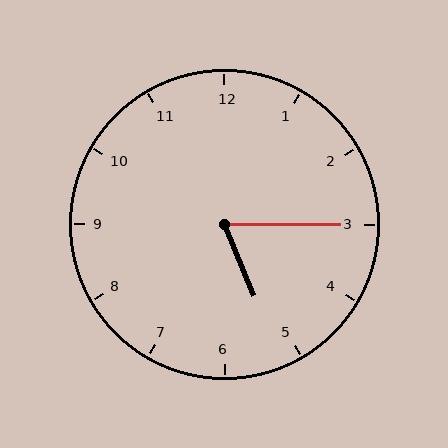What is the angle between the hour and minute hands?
Approximately 68 degrees.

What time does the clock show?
5:15.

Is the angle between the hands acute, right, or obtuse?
It is acute.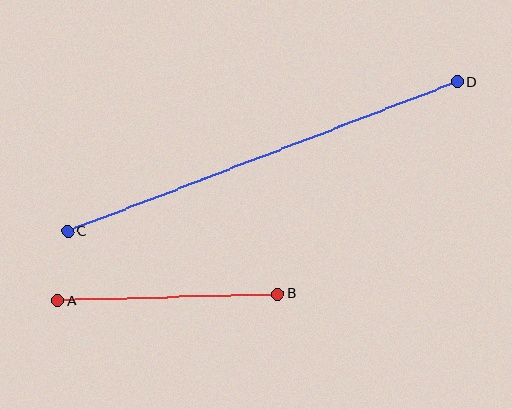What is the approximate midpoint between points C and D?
The midpoint is at approximately (262, 157) pixels.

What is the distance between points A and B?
The distance is approximately 220 pixels.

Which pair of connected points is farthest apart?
Points C and D are farthest apart.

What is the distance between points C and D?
The distance is approximately 417 pixels.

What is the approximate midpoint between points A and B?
The midpoint is at approximately (167, 297) pixels.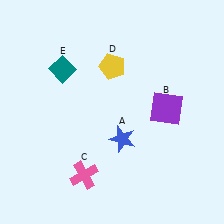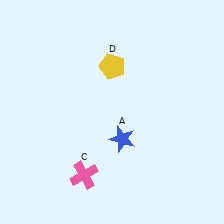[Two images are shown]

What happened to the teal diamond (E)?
The teal diamond (E) was removed in Image 2. It was in the top-left area of Image 1.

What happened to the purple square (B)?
The purple square (B) was removed in Image 2. It was in the top-right area of Image 1.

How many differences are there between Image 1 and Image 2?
There are 2 differences between the two images.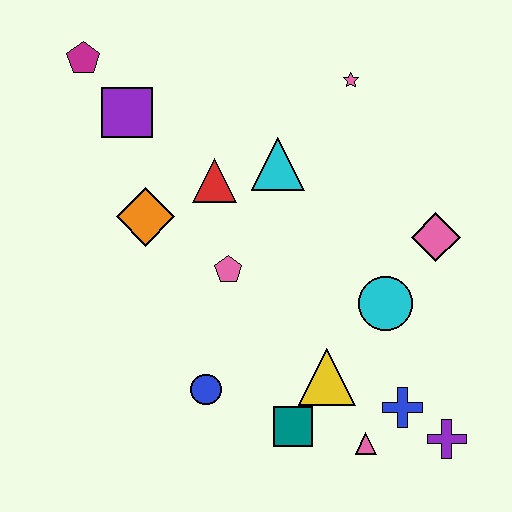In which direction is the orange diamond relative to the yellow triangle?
The orange diamond is to the left of the yellow triangle.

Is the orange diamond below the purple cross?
No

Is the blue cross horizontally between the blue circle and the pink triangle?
No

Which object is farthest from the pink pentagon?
The purple cross is farthest from the pink pentagon.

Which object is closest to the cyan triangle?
The red triangle is closest to the cyan triangle.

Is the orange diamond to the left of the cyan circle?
Yes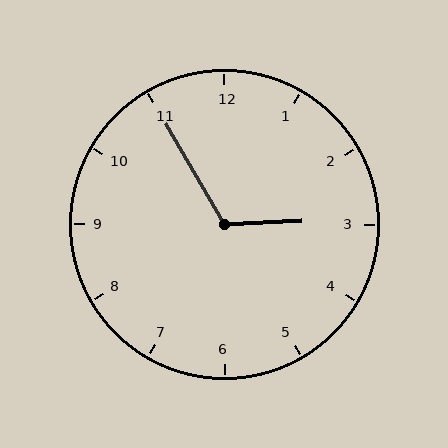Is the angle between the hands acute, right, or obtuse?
It is obtuse.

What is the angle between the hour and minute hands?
Approximately 118 degrees.